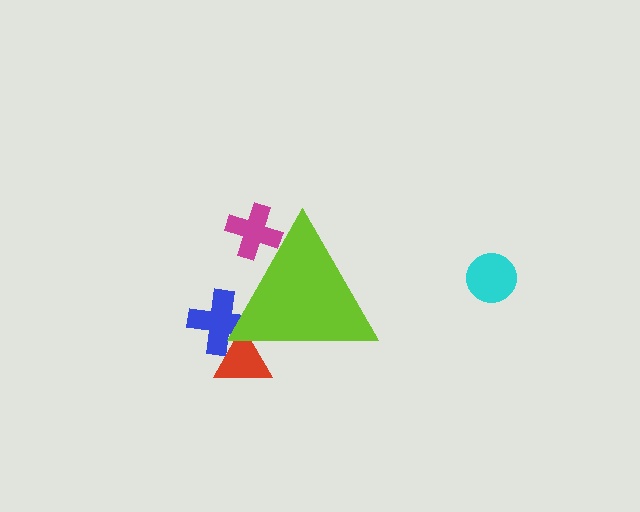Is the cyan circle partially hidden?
No, the cyan circle is fully visible.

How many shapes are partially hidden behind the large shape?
3 shapes are partially hidden.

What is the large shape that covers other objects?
A lime triangle.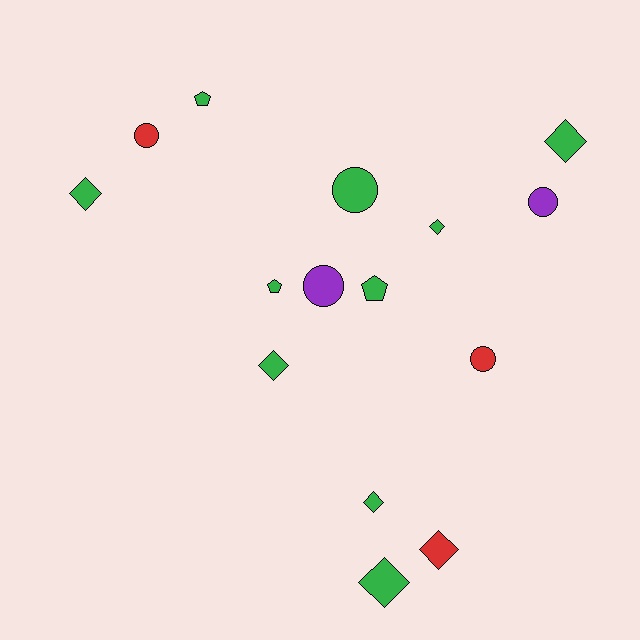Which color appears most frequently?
Green, with 10 objects.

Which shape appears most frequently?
Diamond, with 7 objects.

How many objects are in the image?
There are 15 objects.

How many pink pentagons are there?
There are no pink pentagons.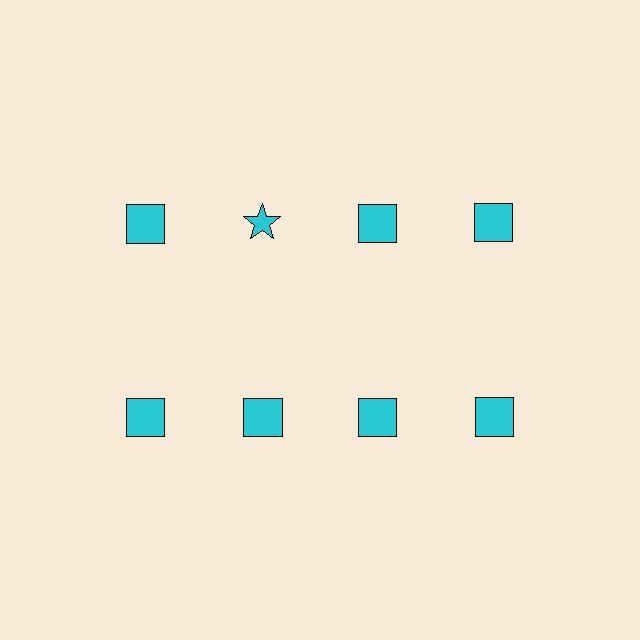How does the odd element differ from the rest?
It has a different shape: star instead of square.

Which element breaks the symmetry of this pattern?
The cyan star in the top row, second from left column breaks the symmetry. All other shapes are cyan squares.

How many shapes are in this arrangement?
There are 8 shapes arranged in a grid pattern.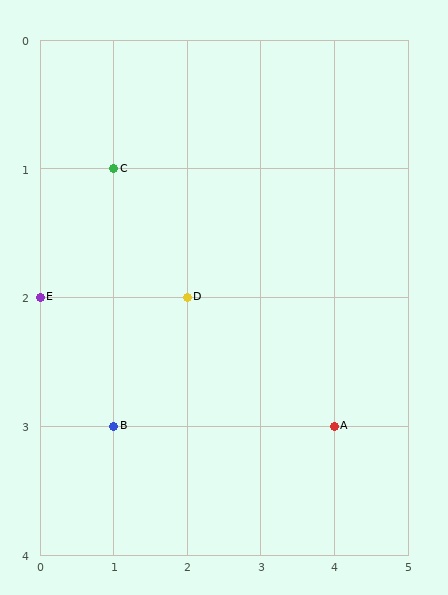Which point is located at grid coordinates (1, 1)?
Point C is at (1, 1).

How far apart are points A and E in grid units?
Points A and E are 4 columns and 1 row apart (about 4.1 grid units diagonally).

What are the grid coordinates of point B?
Point B is at grid coordinates (1, 3).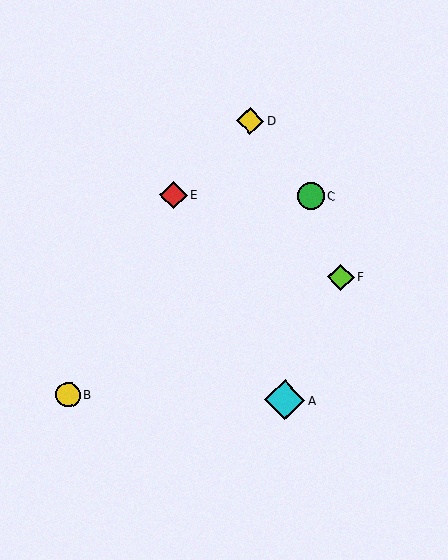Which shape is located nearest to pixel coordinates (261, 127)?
The yellow diamond (labeled D) at (250, 121) is nearest to that location.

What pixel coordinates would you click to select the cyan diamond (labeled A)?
Click at (285, 400) to select the cyan diamond A.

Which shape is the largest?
The cyan diamond (labeled A) is the largest.